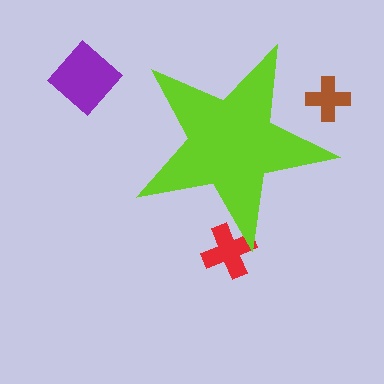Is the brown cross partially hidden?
Yes, the brown cross is partially hidden behind the lime star.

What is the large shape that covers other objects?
A lime star.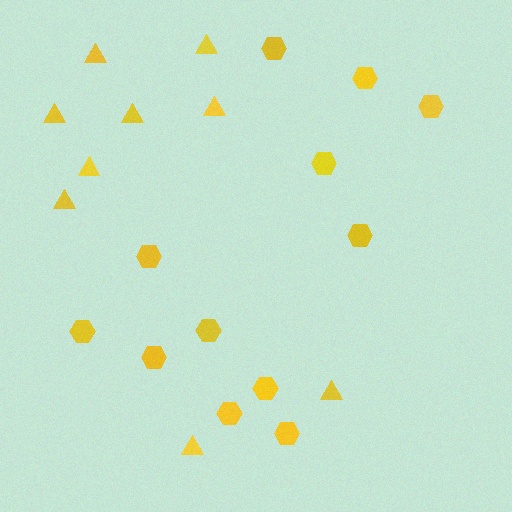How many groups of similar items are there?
There are 2 groups: one group of triangles (9) and one group of hexagons (12).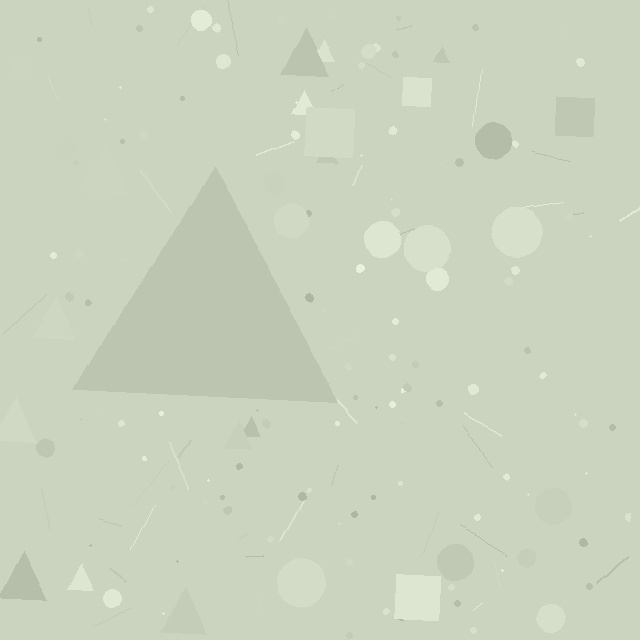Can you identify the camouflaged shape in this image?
The camouflaged shape is a triangle.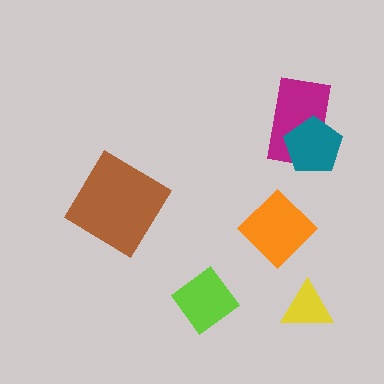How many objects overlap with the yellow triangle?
0 objects overlap with the yellow triangle.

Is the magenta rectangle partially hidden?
Yes, it is partially covered by another shape.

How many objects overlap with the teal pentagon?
1 object overlaps with the teal pentagon.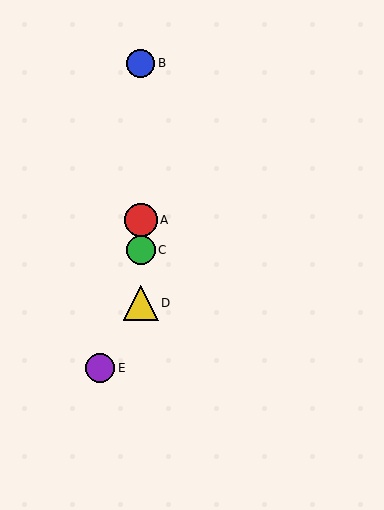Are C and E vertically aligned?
No, C is at x≈141 and E is at x≈100.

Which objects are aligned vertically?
Objects A, B, C, D are aligned vertically.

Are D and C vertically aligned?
Yes, both are at x≈141.